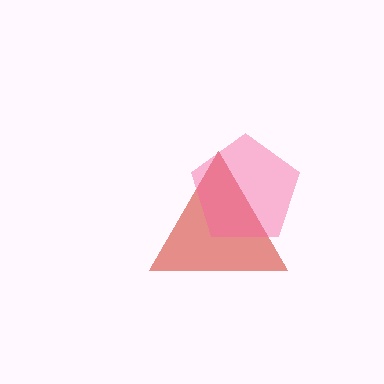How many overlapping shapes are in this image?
There are 2 overlapping shapes in the image.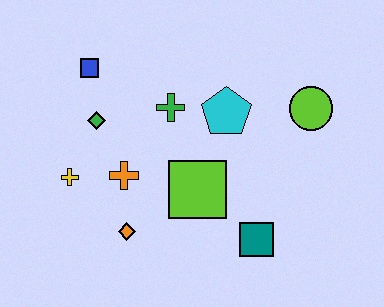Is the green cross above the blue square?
No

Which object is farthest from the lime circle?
The yellow cross is farthest from the lime circle.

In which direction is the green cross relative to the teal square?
The green cross is above the teal square.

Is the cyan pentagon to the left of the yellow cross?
No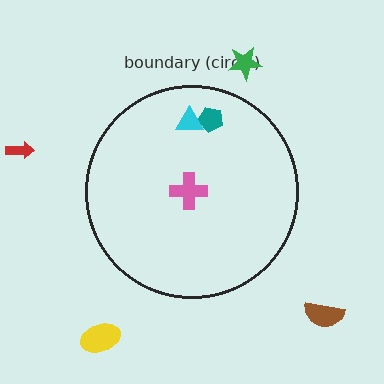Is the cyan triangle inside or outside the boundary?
Inside.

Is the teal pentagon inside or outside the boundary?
Inside.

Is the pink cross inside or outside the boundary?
Inside.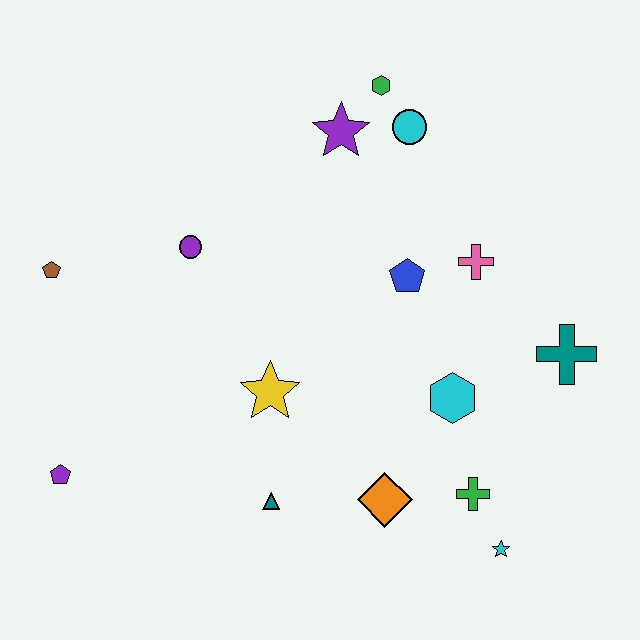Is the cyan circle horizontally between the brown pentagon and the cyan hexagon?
Yes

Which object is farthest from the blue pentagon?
The purple pentagon is farthest from the blue pentagon.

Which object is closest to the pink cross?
The blue pentagon is closest to the pink cross.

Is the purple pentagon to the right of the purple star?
No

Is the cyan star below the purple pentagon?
Yes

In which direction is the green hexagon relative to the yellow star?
The green hexagon is above the yellow star.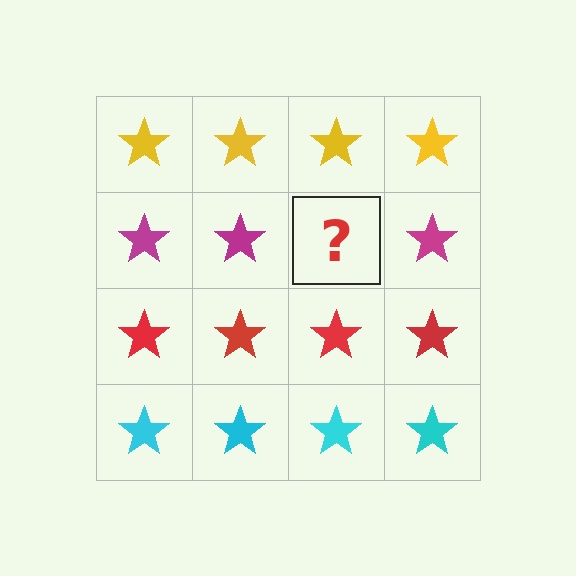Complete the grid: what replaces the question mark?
The question mark should be replaced with a magenta star.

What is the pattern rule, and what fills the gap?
The rule is that each row has a consistent color. The gap should be filled with a magenta star.